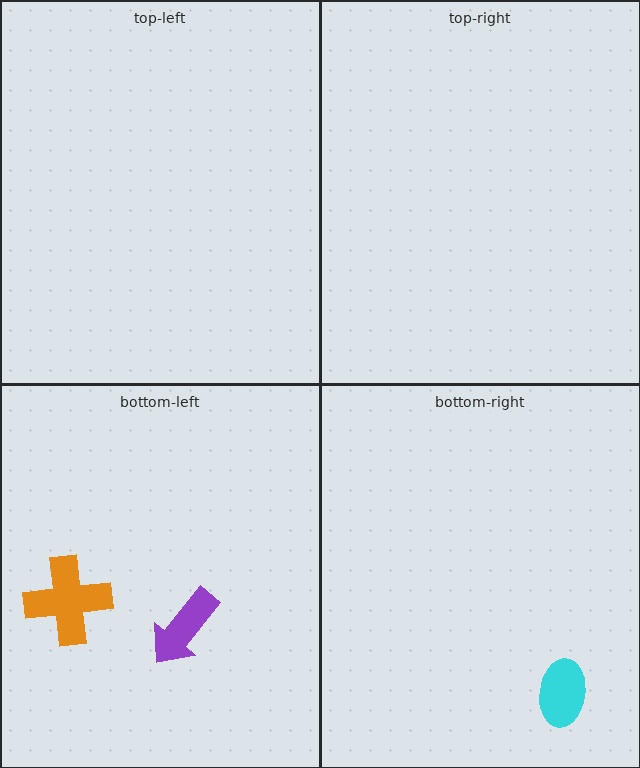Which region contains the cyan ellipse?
The bottom-right region.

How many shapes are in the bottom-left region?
2.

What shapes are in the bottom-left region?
The orange cross, the purple arrow.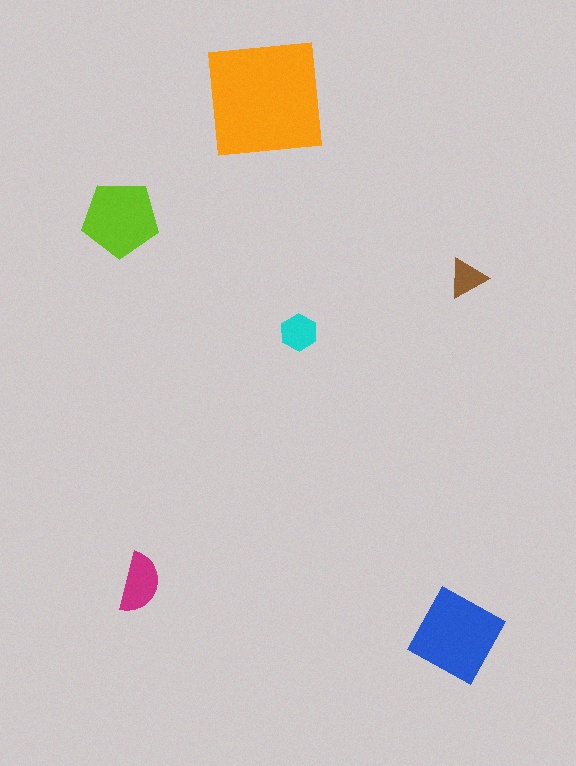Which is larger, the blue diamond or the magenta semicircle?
The blue diamond.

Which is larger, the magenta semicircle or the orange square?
The orange square.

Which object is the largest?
The orange square.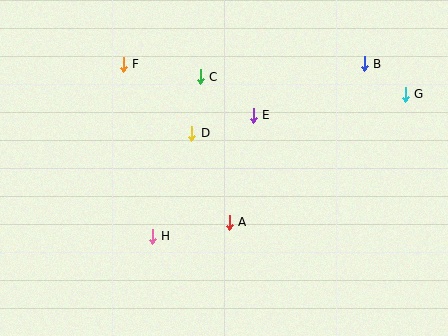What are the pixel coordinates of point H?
Point H is at (152, 236).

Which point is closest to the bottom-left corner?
Point H is closest to the bottom-left corner.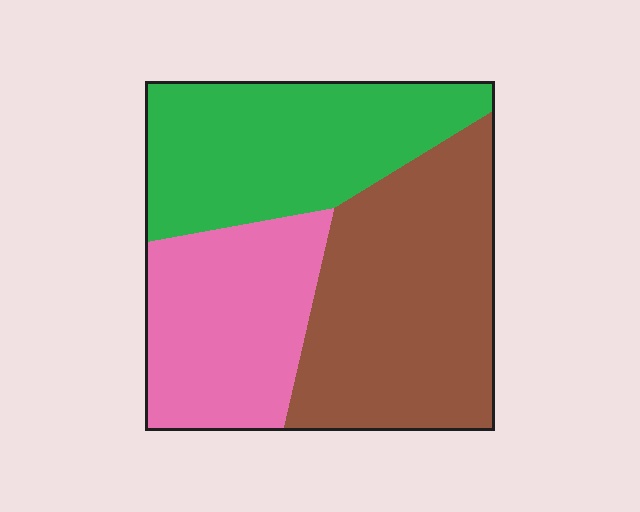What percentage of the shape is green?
Green takes up about one third (1/3) of the shape.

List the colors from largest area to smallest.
From largest to smallest: brown, green, pink.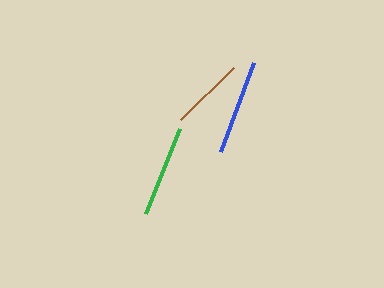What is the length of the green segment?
The green segment is approximately 92 pixels long.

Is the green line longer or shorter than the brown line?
The green line is longer than the brown line.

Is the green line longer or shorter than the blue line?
The blue line is longer than the green line.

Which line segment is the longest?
The blue line is the longest at approximately 94 pixels.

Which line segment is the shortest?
The brown line is the shortest at approximately 74 pixels.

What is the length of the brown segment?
The brown segment is approximately 74 pixels long.